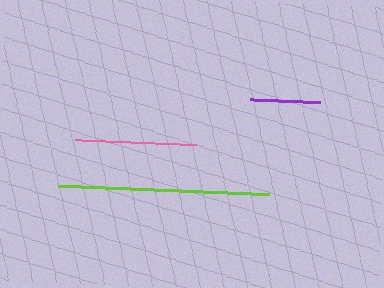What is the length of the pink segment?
The pink segment is approximately 121 pixels long.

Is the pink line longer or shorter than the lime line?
The lime line is longer than the pink line.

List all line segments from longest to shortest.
From longest to shortest: lime, pink, purple.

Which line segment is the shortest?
The purple line is the shortest at approximately 70 pixels.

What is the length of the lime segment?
The lime segment is approximately 211 pixels long.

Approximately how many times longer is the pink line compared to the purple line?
The pink line is approximately 1.7 times the length of the purple line.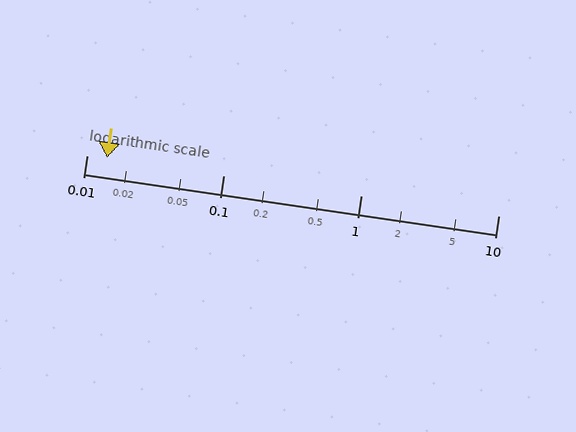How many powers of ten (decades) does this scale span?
The scale spans 3 decades, from 0.01 to 10.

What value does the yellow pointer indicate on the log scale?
The pointer indicates approximately 0.014.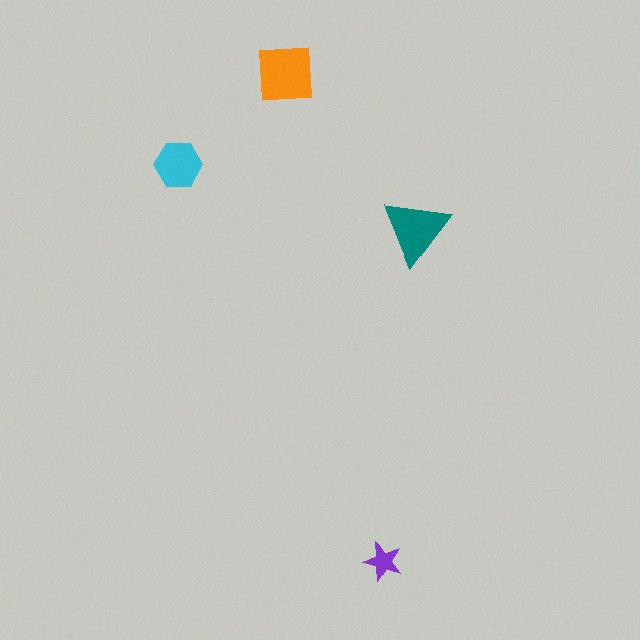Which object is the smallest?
The purple star.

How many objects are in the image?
There are 4 objects in the image.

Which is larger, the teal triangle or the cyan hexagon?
The teal triangle.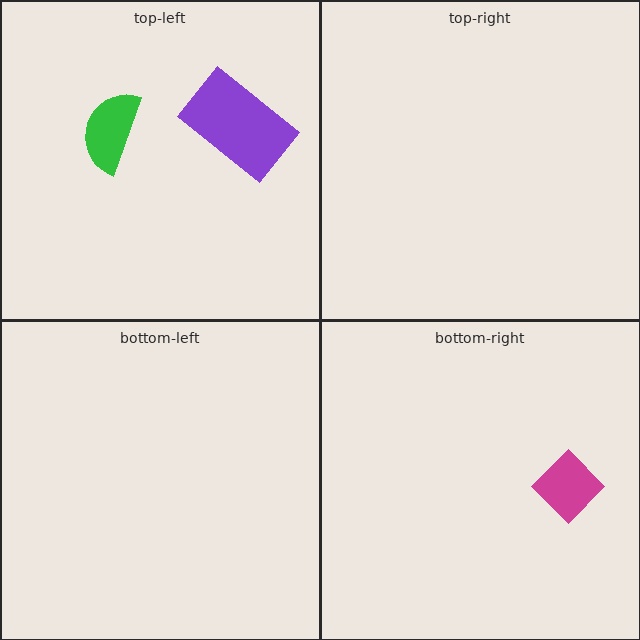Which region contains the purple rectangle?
The top-left region.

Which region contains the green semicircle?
The top-left region.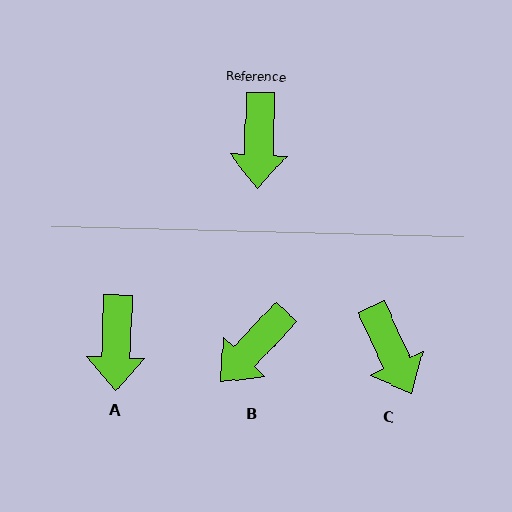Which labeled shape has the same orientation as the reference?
A.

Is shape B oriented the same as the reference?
No, it is off by about 41 degrees.